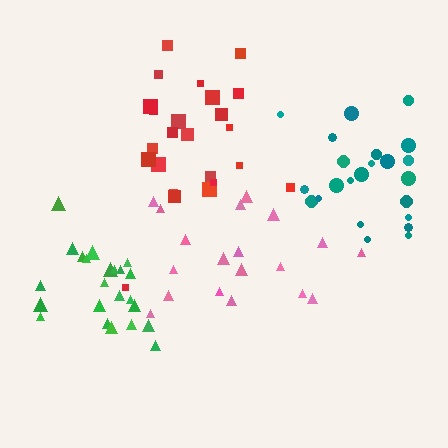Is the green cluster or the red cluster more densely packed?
Green.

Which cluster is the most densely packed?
Teal.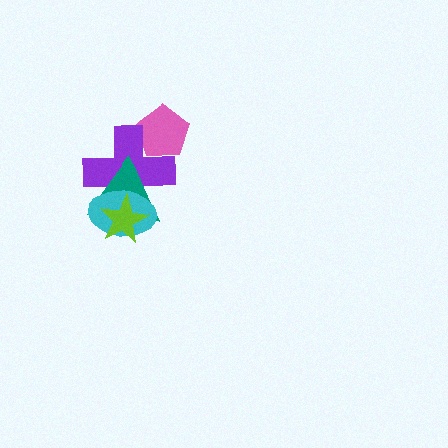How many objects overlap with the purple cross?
4 objects overlap with the purple cross.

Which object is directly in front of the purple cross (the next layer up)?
The teal triangle is directly in front of the purple cross.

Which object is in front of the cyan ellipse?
The lime star is in front of the cyan ellipse.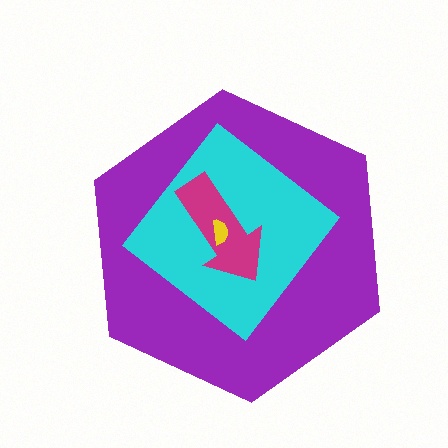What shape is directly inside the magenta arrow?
The yellow semicircle.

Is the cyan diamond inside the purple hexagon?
Yes.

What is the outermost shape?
The purple hexagon.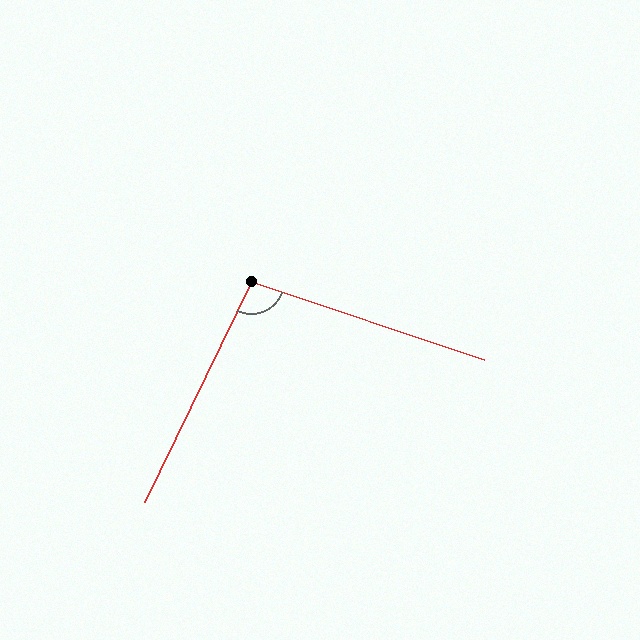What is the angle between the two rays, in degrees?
Approximately 97 degrees.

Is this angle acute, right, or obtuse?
It is obtuse.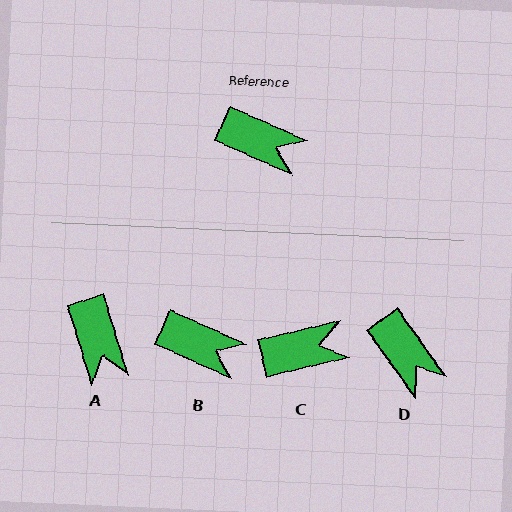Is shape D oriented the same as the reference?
No, it is off by about 30 degrees.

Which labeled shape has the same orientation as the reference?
B.